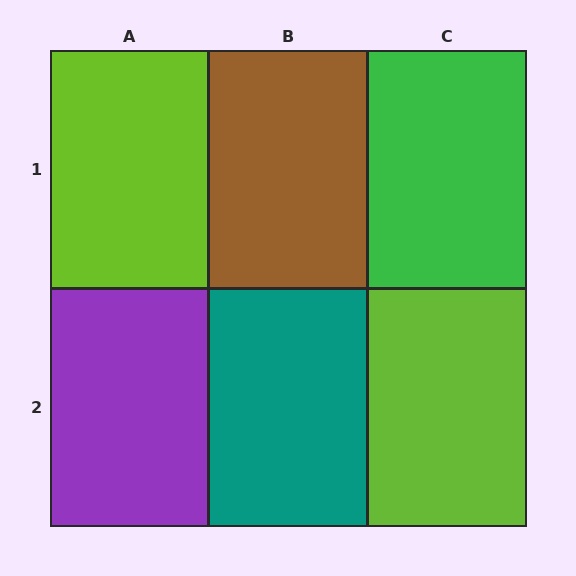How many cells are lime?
2 cells are lime.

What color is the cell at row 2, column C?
Lime.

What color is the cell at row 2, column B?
Teal.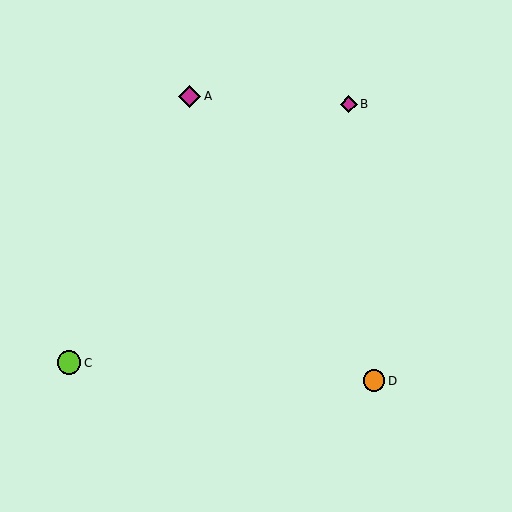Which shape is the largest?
The lime circle (labeled C) is the largest.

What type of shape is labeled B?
Shape B is a magenta diamond.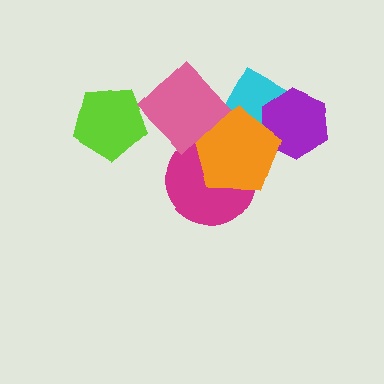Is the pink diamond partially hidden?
No, no other shape covers it.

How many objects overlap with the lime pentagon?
0 objects overlap with the lime pentagon.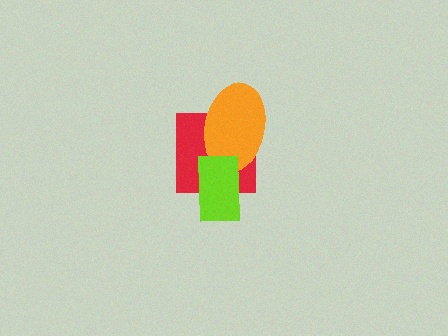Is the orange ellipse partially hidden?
Yes, it is partially covered by another shape.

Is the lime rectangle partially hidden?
No, no other shape covers it.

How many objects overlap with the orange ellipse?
2 objects overlap with the orange ellipse.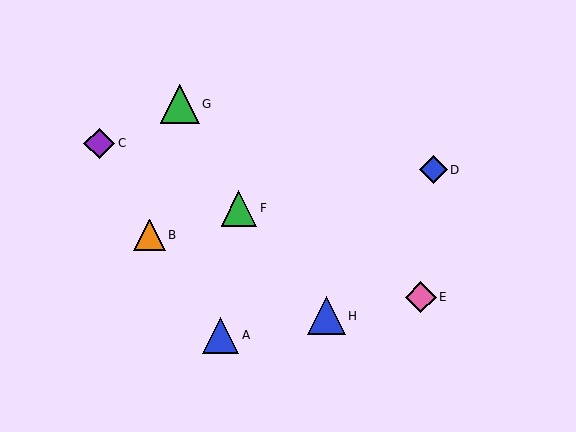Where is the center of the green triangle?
The center of the green triangle is at (239, 208).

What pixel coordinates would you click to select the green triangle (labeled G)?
Click at (180, 104) to select the green triangle G.